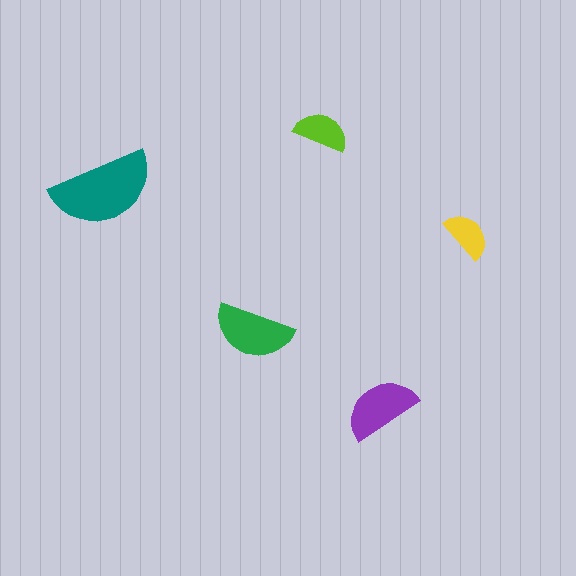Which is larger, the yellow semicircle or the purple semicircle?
The purple one.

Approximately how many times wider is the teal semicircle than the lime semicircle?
About 2 times wider.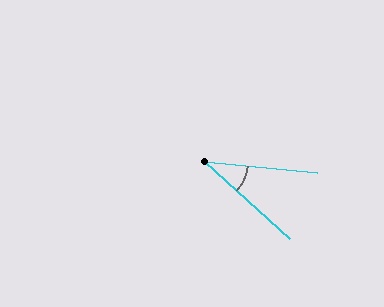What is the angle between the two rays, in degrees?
Approximately 37 degrees.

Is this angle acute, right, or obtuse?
It is acute.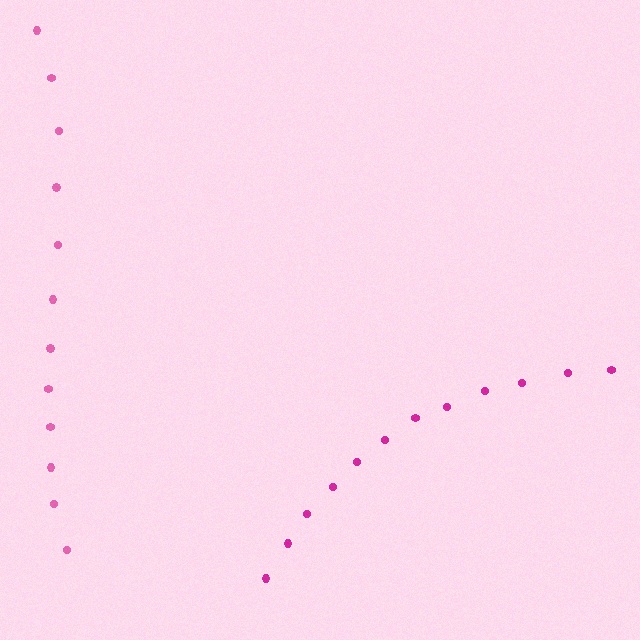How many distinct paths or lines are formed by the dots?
There are 2 distinct paths.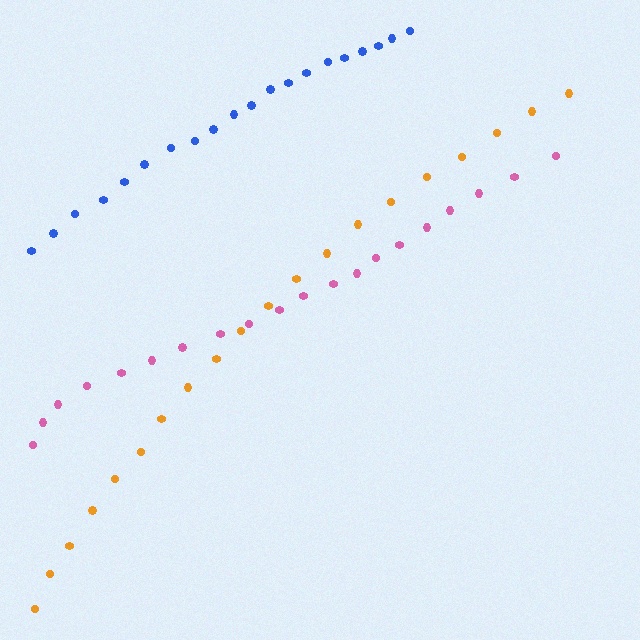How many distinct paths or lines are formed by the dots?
There are 3 distinct paths.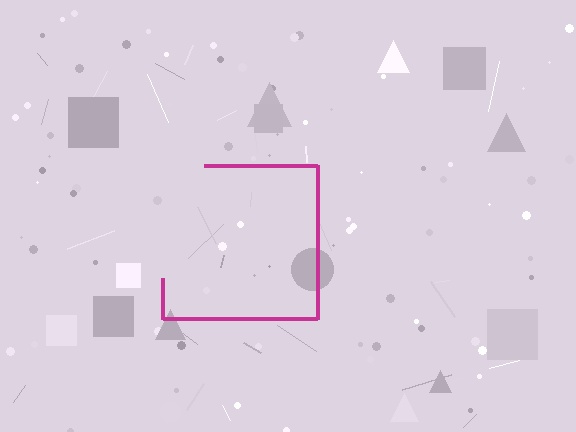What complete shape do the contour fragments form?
The contour fragments form a square.